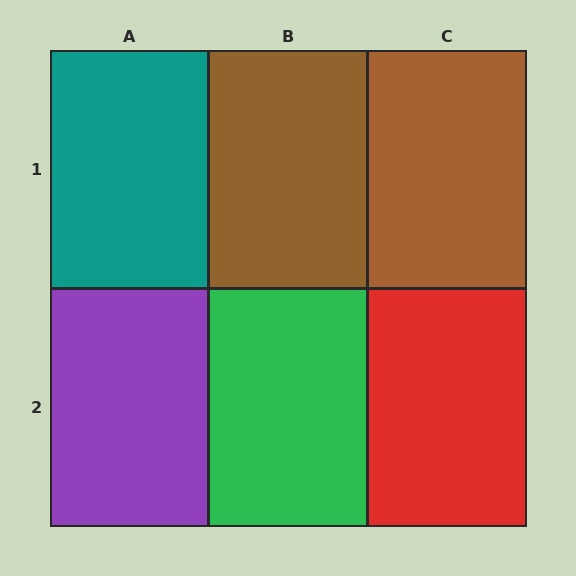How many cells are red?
1 cell is red.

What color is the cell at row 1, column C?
Brown.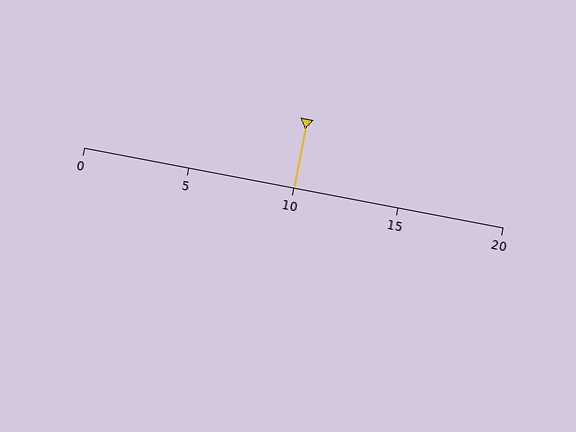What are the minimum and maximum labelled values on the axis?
The axis runs from 0 to 20.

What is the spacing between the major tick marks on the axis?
The major ticks are spaced 5 apart.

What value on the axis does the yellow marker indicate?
The marker indicates approximately 10.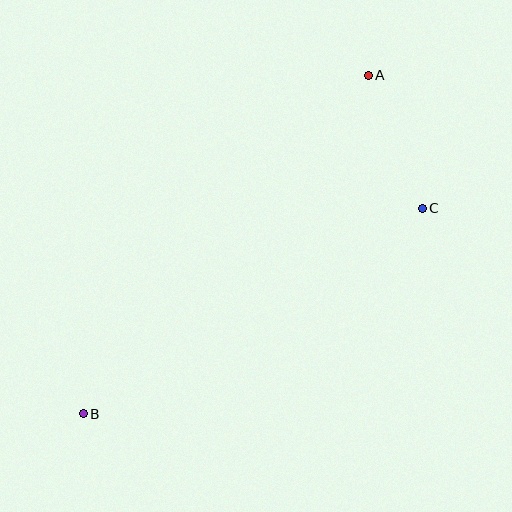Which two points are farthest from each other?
Points A and B are farthest from each other.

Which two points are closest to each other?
Points A and C are closest to each other.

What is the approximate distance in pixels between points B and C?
The distance between B and C is approximately 397 pixels.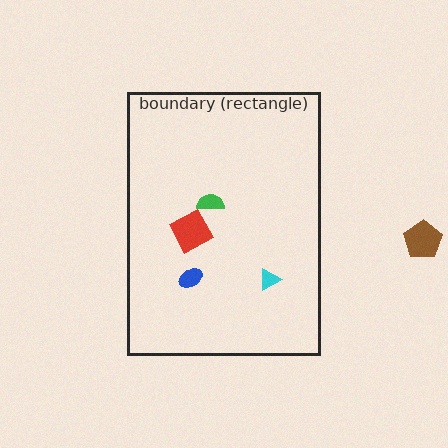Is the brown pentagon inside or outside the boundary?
Outside.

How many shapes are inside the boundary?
4 inside, 1 outside.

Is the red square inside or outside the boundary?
Inside.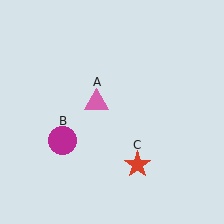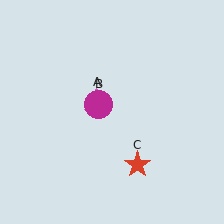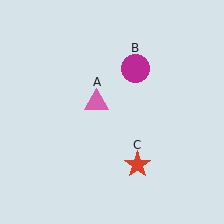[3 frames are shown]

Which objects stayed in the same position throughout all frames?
Pink triangle (object A) and red star (object C) remained stationary.